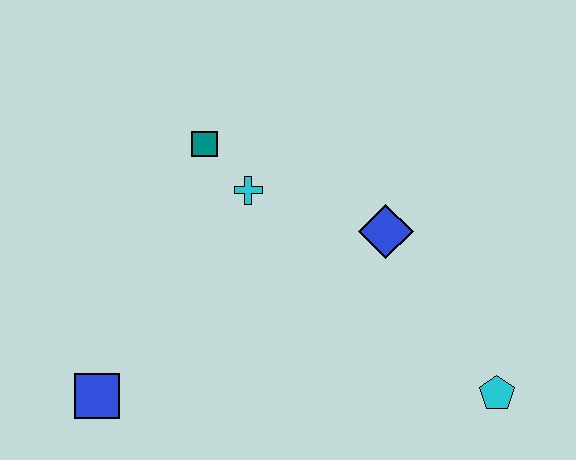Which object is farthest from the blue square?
The cyan pentagon is farthest from the blue square.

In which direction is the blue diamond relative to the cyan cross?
The blue diamond is to the right of the cyan cross.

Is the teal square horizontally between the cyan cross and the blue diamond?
No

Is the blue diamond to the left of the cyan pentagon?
Yes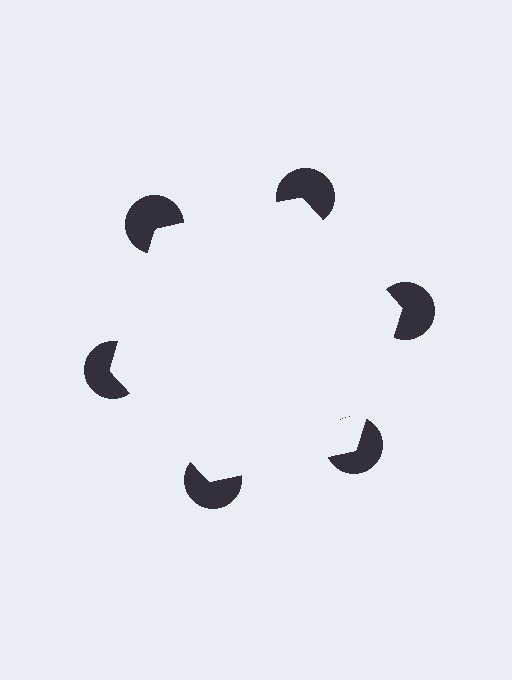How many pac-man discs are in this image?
There are 6 — one at each vertex of the illusory hexagon.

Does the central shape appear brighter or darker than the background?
It typically appears slightly brighter than the background, even though no actual brightness change is drawn.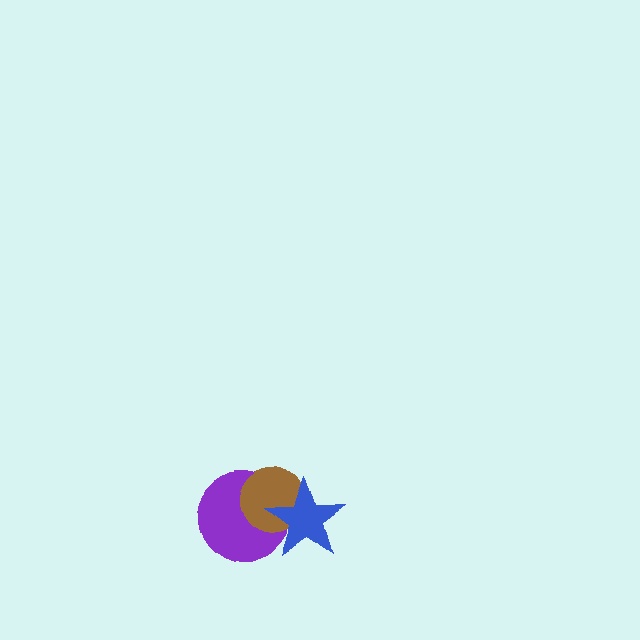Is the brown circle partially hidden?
Yes, it is partially covered by another shape.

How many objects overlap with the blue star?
2 objects overlap with the blue star.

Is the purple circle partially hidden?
Yes, it is partially covered by another shape.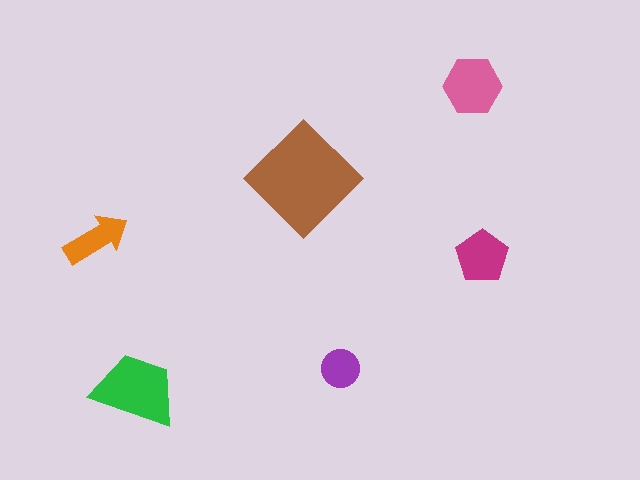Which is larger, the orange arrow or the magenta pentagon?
The magenta pentagon.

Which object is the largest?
The brown diamond.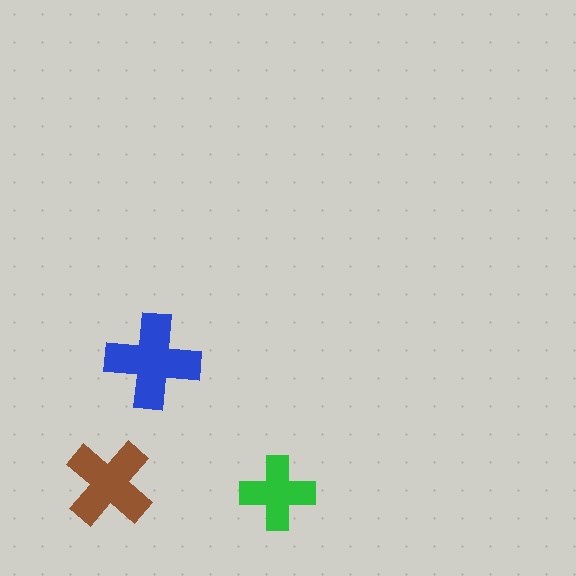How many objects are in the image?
There are 3 objects in the image.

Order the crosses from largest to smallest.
the blue one, the brown one, the green one.